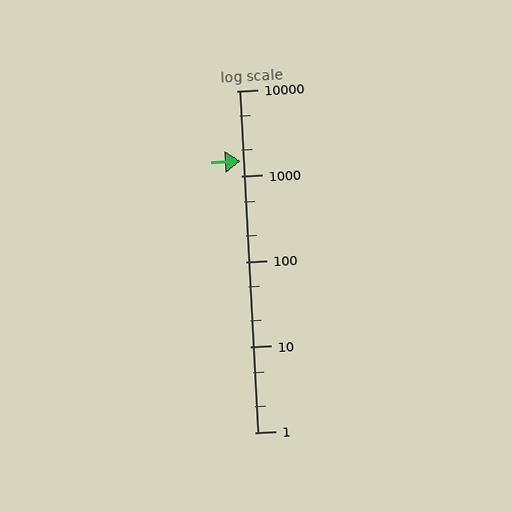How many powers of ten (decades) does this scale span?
The scale spans 4 decades, from 1 to 10000.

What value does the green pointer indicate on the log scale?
The pointer indicates approximately 1500.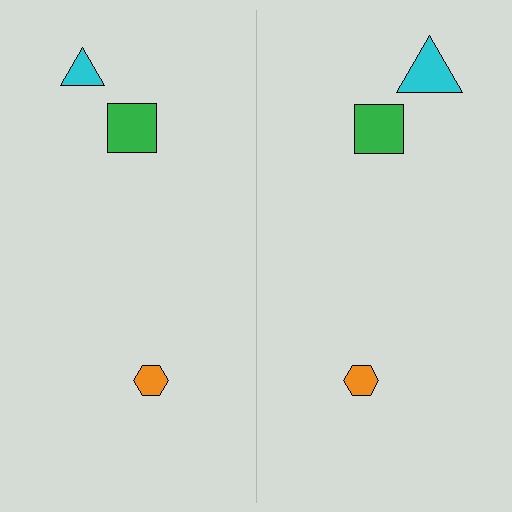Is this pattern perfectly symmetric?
No, the pattern is not perfectly symmetric. The cyan triangle on the right side has a different size than its mirror counterpart.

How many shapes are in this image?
There are 6 shapes in this image.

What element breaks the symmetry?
The cyan triangle on the right side has a different size than its mirror counterpart.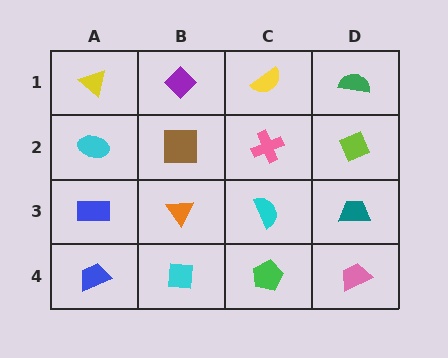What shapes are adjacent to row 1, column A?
A cyan ellipse (row 2, column A), a purple diamond (row 1, column B).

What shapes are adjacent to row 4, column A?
A blue rectangle (row 3, column A), a cyan square (row 4, column B).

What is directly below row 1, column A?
A cyan ellipse.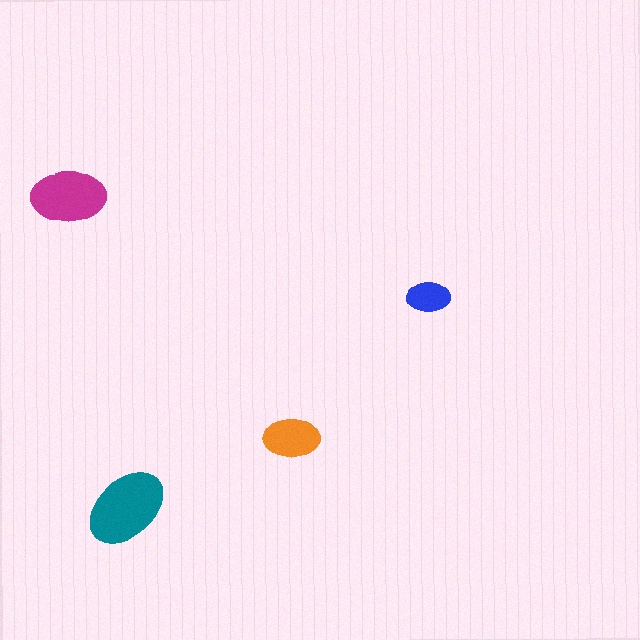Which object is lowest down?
The teal ellipse is bottommost.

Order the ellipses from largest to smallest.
the teal one, the magenta one, the orange one, the blue one.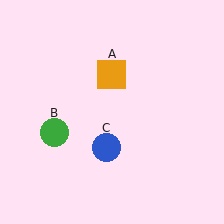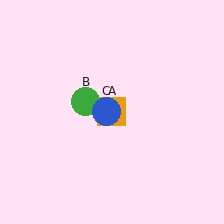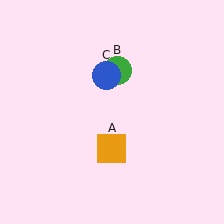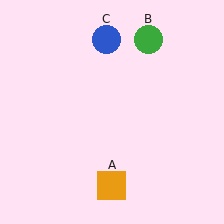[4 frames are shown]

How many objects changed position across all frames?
3 objects changed position: orange square (object A), green circle (object B), blue circle (object C).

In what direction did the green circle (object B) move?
The green circle (object B) moved up and to the right.